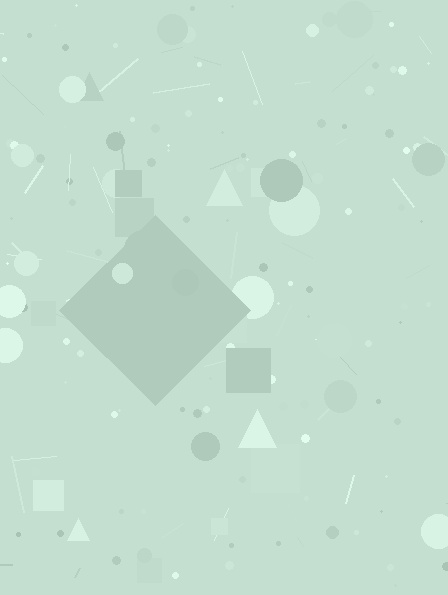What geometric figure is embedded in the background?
A diamond is embedded in the background.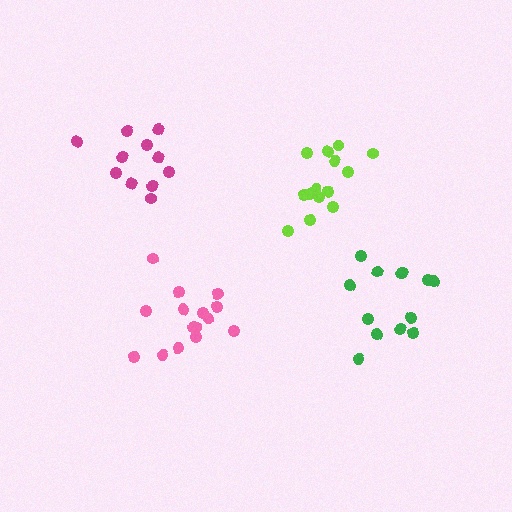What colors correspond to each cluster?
The clusters are colored: green, pink, lime, magenta.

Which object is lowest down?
The pink cluster is bottommost.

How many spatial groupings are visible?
There are 4 spatial groupings.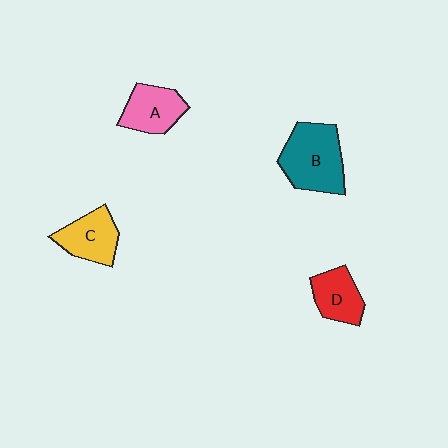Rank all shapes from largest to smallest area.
From largest to smallest: B (teal), C (yellow), A (pink), D (red).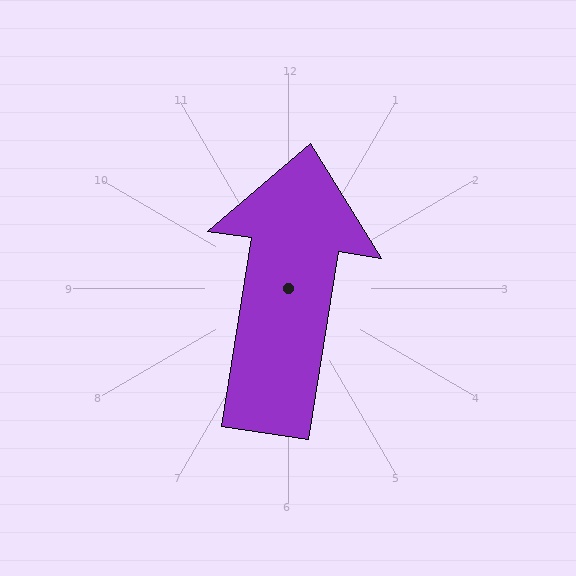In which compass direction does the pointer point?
North.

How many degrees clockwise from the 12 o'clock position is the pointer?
Approximately 9 degrees.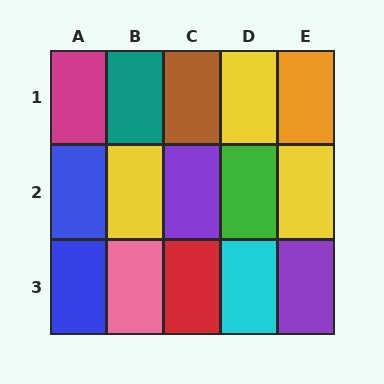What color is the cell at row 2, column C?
Purple.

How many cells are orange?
1 cell is orange.